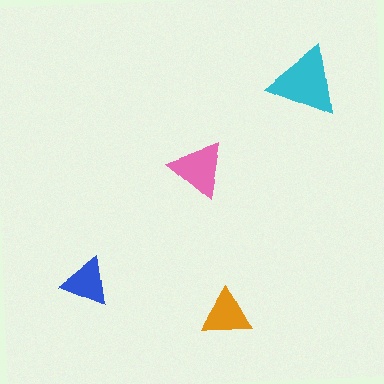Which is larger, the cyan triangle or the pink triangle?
The cyan one.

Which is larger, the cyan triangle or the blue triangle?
The cyan one.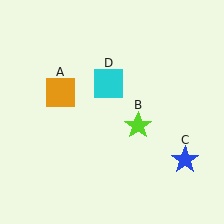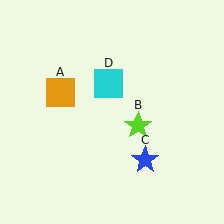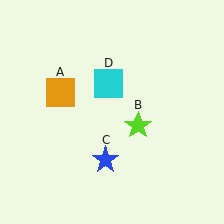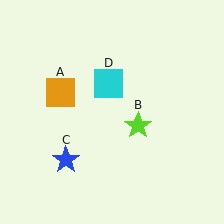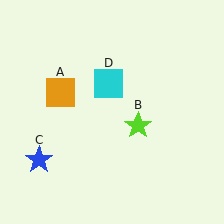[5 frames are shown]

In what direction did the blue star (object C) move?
The blue star (object C) moved left.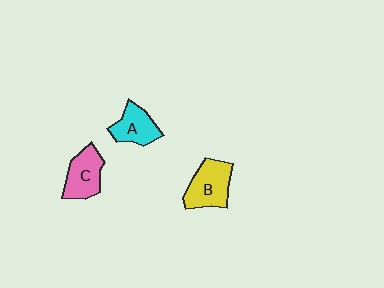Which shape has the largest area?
Shape B (yellow).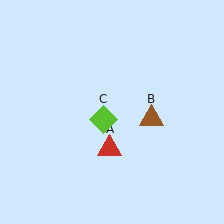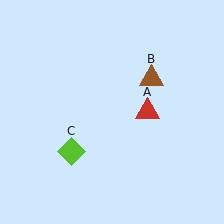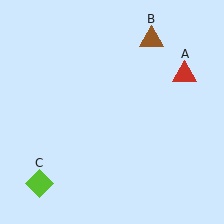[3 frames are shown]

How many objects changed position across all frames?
3 objects changed position: red triangle (object A), brown triangle (object B), lime diamond (object C).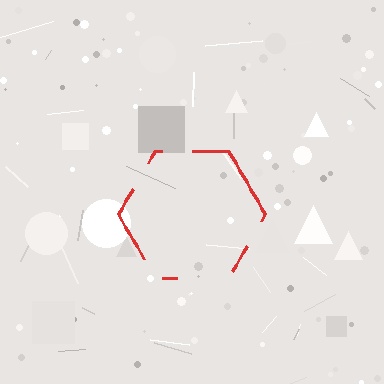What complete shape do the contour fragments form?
The contour fragments form a hexagon.